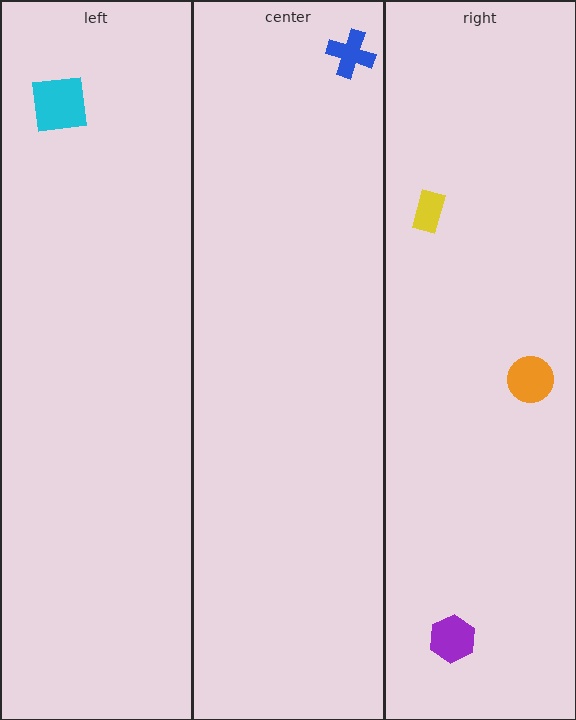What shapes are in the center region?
The blue cross.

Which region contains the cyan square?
The left region.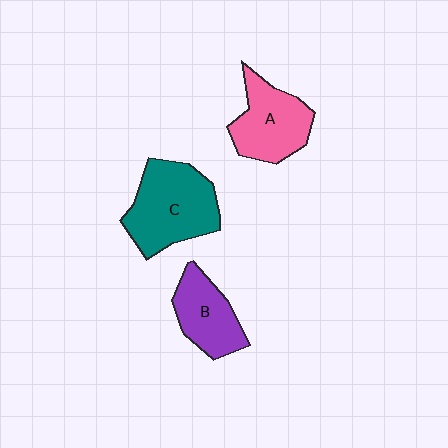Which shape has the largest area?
Shape C (teal).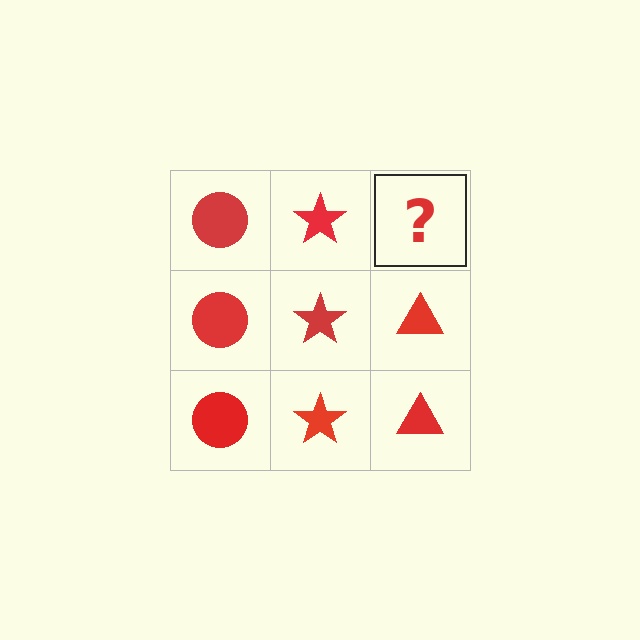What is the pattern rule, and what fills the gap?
The rule is that each column has a consistent shape. The gap should be filled with a red triangle.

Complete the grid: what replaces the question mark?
The question mark should be replaced with a red triangle.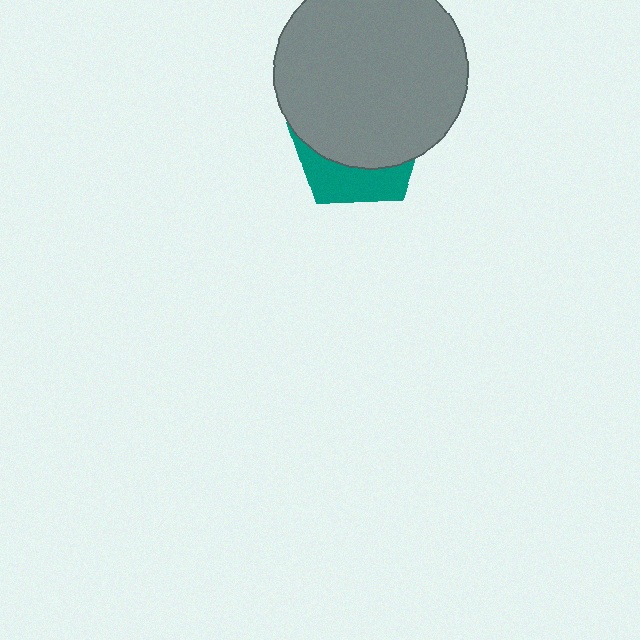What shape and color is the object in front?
The object in front is a gray circle.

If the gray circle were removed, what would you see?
You would see the complete teal pentagon.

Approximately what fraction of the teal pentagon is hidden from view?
Roughly 68% of the teal pentagon is hidden behind the gray circle.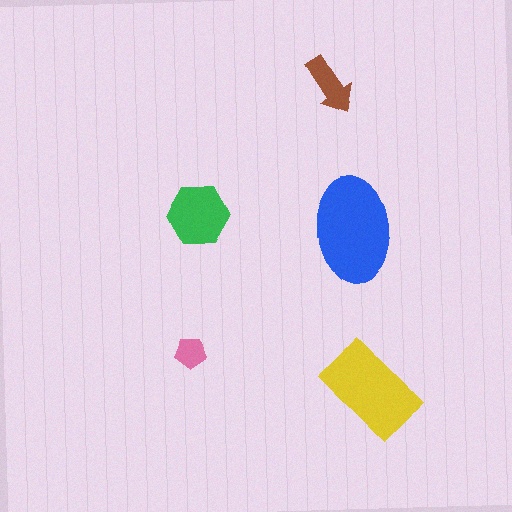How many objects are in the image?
There are 5 objects in the image.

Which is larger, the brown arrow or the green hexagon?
The green hexagon.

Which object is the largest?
The blue ellipse.